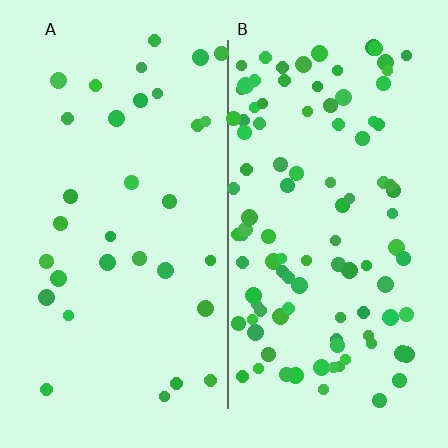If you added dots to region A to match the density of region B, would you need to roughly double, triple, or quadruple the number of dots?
Approximately triple.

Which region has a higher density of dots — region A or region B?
B (the right).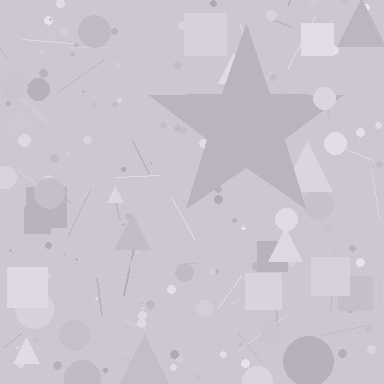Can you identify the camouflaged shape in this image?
The camouflaged shape is a star.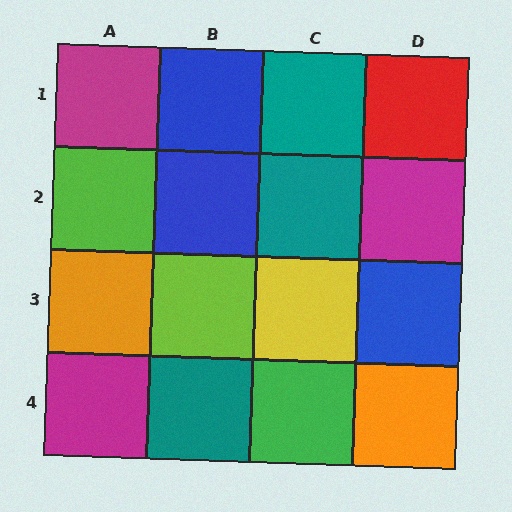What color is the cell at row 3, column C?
Yellow.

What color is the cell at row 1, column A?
Magenta.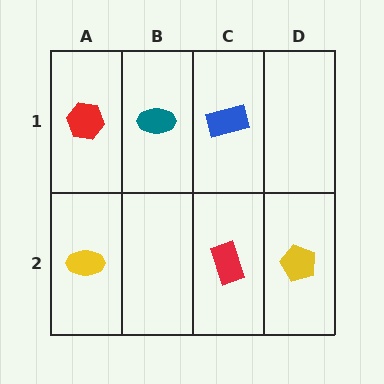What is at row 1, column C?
A blue rectangle.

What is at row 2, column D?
A yellow pentagon.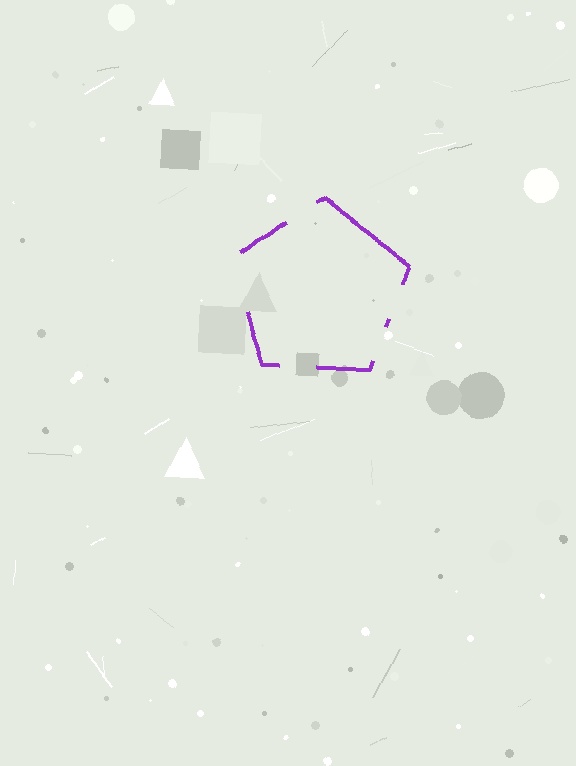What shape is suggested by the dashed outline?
The dashed outline suggests a pentagon.